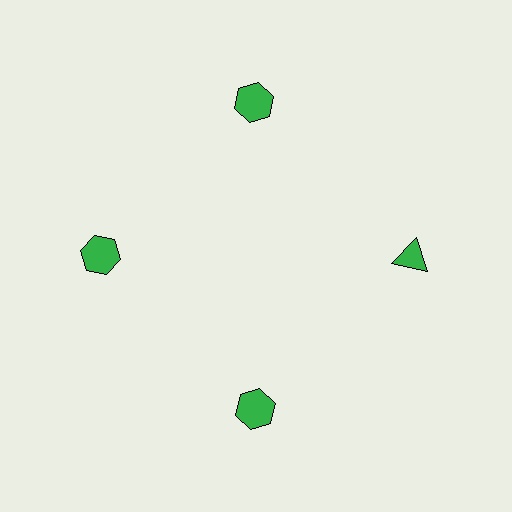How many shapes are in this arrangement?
There are 4 shapes arranged in a ring pattern.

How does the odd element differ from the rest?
It has a different shape: triangle instead of hexagon.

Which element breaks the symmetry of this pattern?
The green triangle at roughly the 3 o'clock position breaks the symmetry. All other shapes are green hexagons.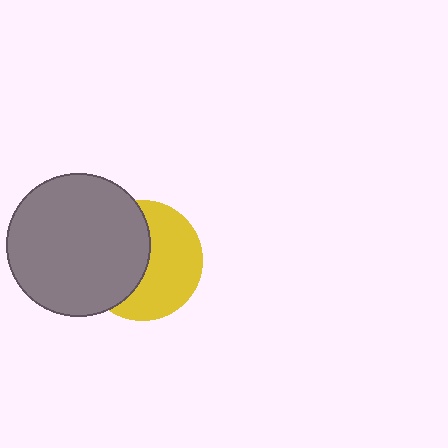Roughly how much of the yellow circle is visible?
About half of it is visible (roughly 53%).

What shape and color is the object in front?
The object in front is a gray circle.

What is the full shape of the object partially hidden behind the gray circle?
The partially hidden object is a yellow circle.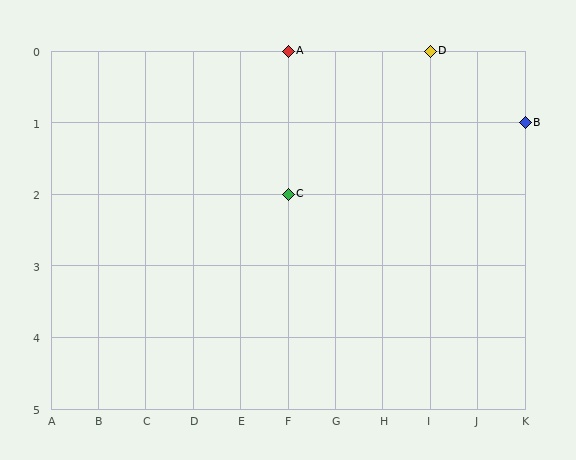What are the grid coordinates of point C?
Point C is at grid coordinates (F, 2).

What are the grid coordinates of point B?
Point B is at grid coordinates (K, 1).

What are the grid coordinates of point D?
Point D is at grid coordinates (I, 0).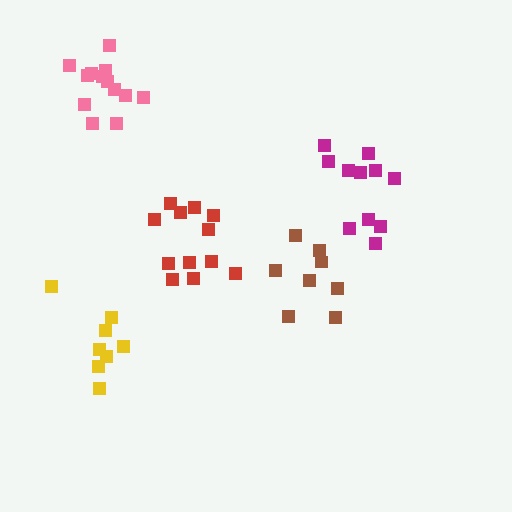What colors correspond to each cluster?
The clusters are colored: red, yellow, pink, brown, magenta.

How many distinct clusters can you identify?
There are 5 distinct clusters.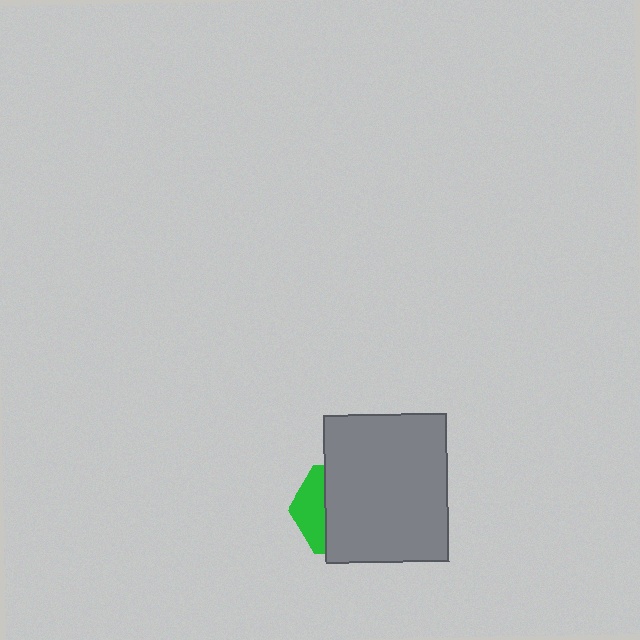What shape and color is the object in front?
The object in front is a gray rectangle.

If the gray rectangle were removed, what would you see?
You would see the complete green hexagon.